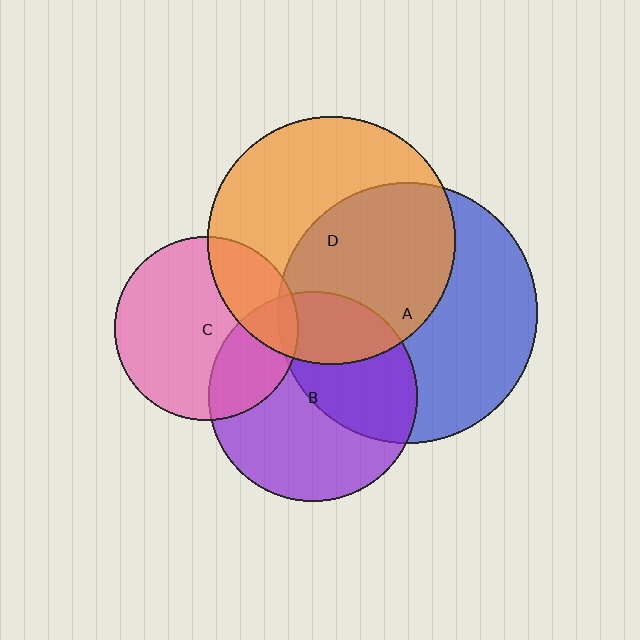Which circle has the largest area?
Circle A (blue).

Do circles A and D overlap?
Yes.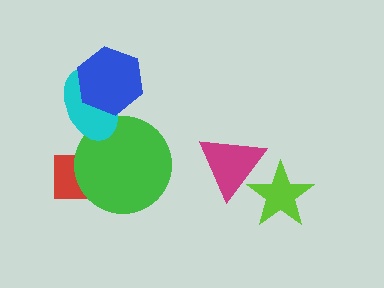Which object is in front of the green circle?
The cyan ellipse is in front of the green circle.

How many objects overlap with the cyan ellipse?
2 objects overlap with the cyan ellipse.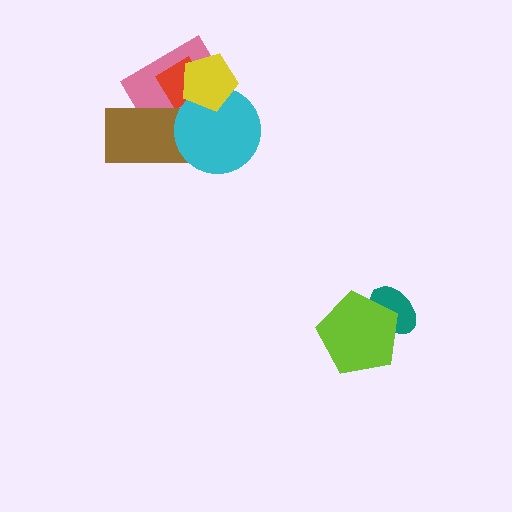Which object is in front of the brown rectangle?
The cyan circle is in front of the brown rectangle.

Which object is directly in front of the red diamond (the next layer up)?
The brown rectangle is directly in front of the red diamond.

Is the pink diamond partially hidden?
Yes, it is partially covered by another shape.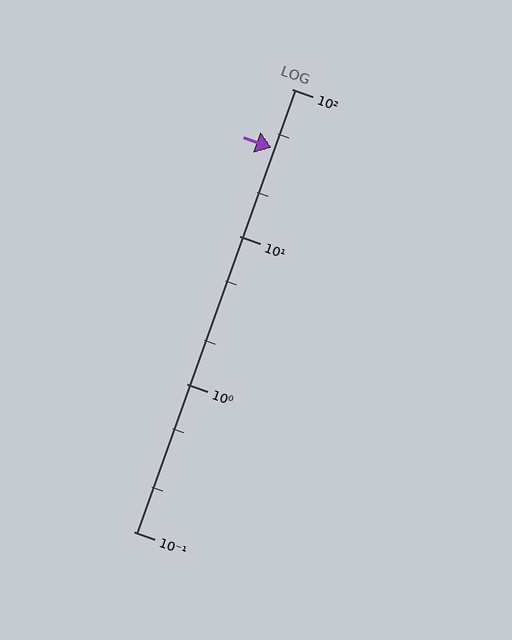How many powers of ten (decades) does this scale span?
The scale spans 3 decades, from 0.1 to 100.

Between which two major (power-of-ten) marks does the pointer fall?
The pointer is between 10 and 100.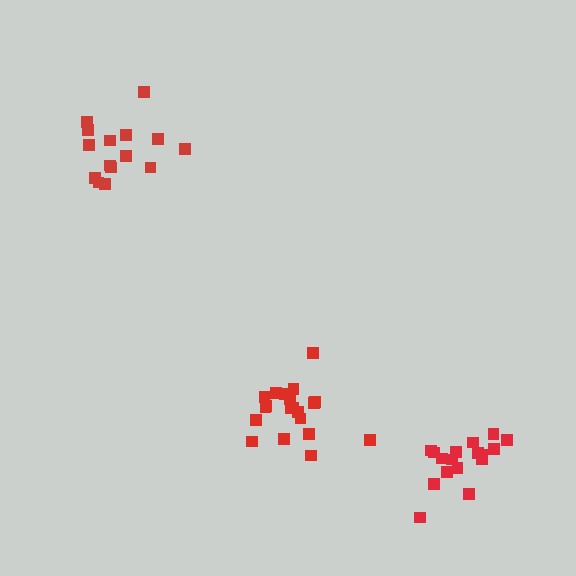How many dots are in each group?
Group 1: 20 dots, Group 2: 15 dots, Group 3: 17 dots (52 total).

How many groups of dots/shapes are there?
There are 3 groups.